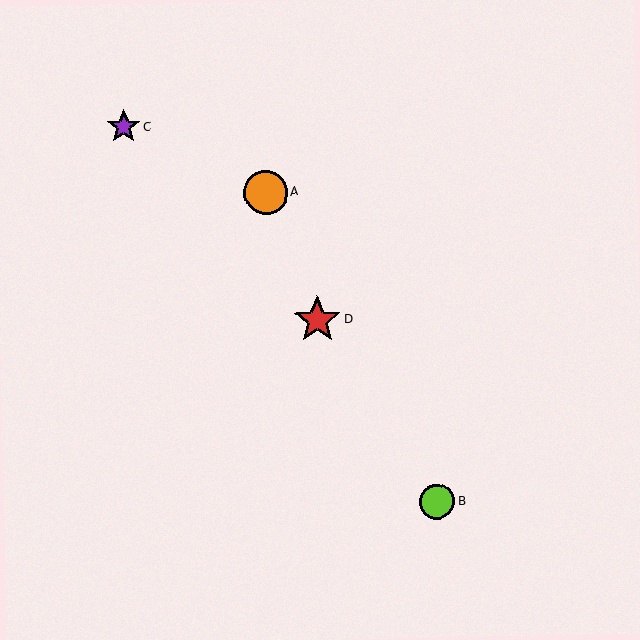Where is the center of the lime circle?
The center of the lime circle is at (437, 502).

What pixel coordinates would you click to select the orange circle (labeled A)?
Click at (266, 193) to select the orange circle A.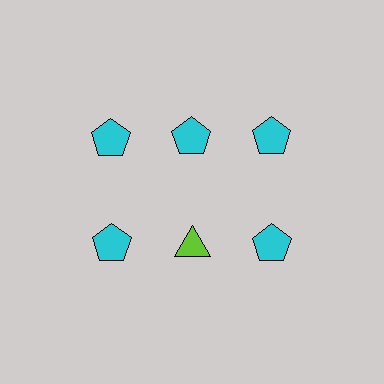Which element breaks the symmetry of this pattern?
The lime triangle in the second row, second from left column breaks the symmetry. All other shapes are cyan pentagons.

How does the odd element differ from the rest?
It differs in both color (lime instead of cyan) and shape (triangle instead of pentagon).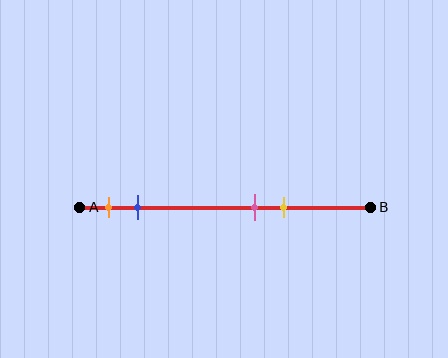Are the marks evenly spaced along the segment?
No, the marks are not evenly spaced.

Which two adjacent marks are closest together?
The pink and yellow marks are the closest adjacent pair.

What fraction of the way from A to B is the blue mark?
The blue mark is approximately 20% (0.2) of the way from A to B.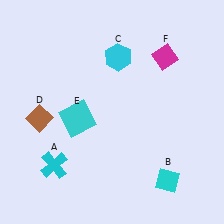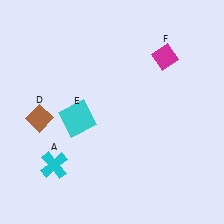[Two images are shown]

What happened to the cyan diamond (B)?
The cyan diamond (B) was removed in Image 2. It was in the bottom-right area of Image 1.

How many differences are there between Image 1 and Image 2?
There are 2 differences between the two images.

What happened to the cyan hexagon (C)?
The cyan hexagon (C) was removed in Image 2. It was in the top-right area of Image 1.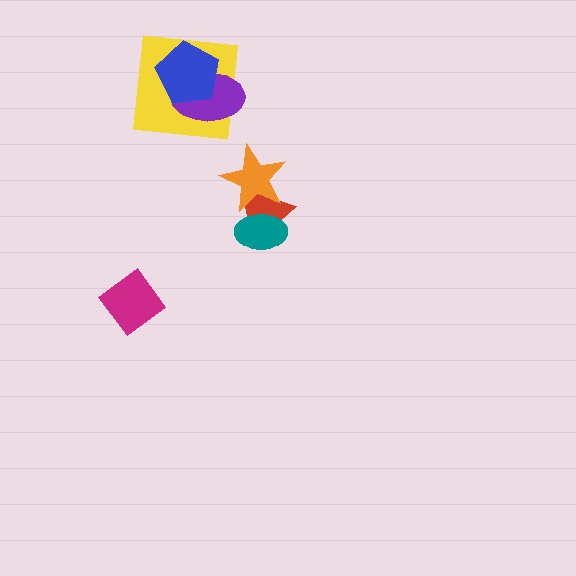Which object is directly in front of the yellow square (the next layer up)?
The purple ellipse is directly in front of the yellow square.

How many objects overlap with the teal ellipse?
2 objects overlap with the teal ellipse.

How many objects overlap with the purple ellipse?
2 objects overlap with the purple ellipse.